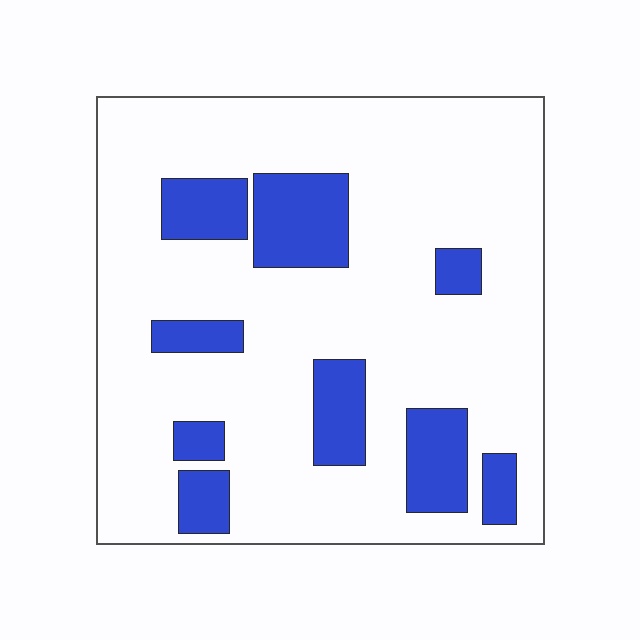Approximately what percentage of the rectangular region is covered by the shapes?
Approximately 20%.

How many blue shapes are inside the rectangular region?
9.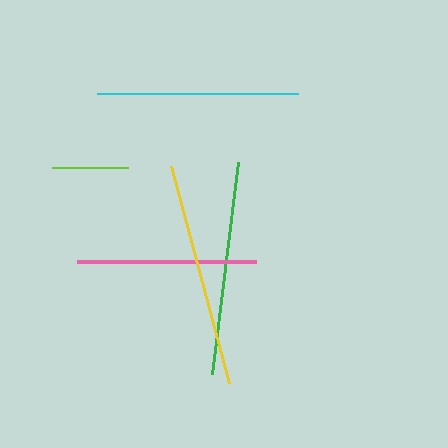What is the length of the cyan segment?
The cyan segment is approximately 201 pixels long.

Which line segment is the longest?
The yellow line is the longest at approximately 225 pixels.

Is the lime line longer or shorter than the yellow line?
The yellow line is longer than the lime line.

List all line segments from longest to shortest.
From longest to shortest: yellow, green, cyan, pink, lime.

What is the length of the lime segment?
The lime segment is approximately 77 pixels long.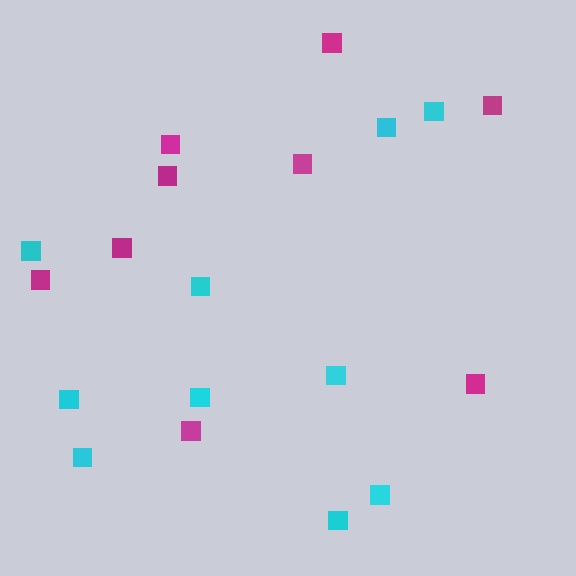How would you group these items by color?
There are 2 groups: one group of cyan squares (10) and one group of magenta squares (9).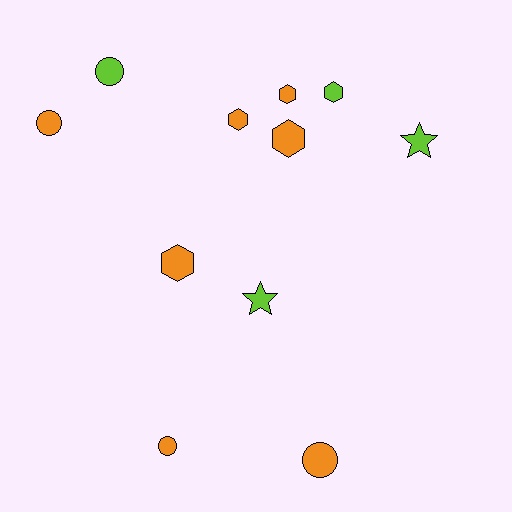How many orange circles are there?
There are 3 orange circles.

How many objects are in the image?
There are 11 objects.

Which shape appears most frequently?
Hexagon, with 5 objects.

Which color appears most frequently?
Orange, with 7 objects.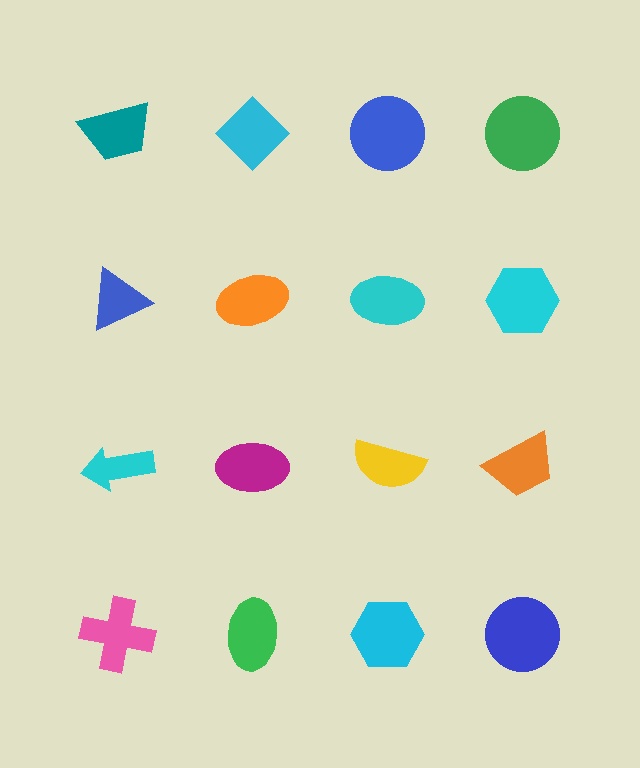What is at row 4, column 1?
A pink cross.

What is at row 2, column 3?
A cyan ellipse.